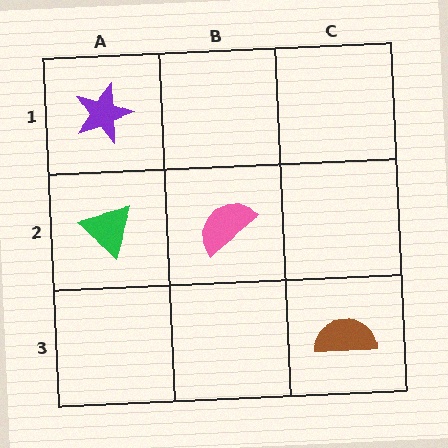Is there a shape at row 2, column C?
No, that cell is empty.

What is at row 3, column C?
A brown semicircle.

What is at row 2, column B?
A pink semicircle.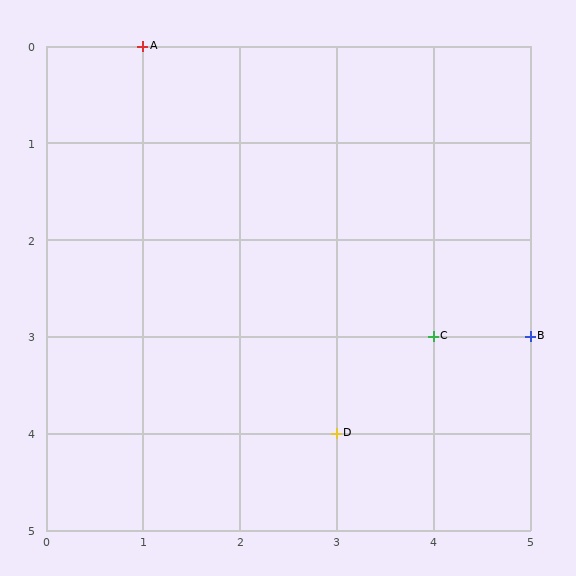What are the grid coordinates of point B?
Point B is at grid coordinates (5, 3).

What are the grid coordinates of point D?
Point D is at grid coordinates (3, 4).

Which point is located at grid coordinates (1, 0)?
Point A is at (1, 0).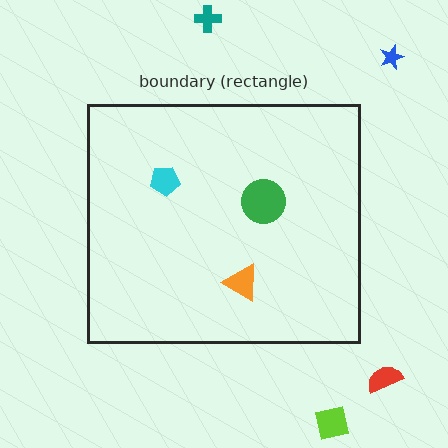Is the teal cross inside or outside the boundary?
Outside.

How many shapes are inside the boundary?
3 inside, 4 outside.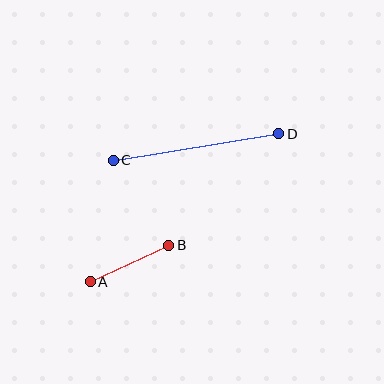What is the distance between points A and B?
The distance is approximately 86 pixels.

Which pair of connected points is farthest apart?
Points C and D are farthest apart.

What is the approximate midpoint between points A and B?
The midpoint is at approximately (129, 263) pixels.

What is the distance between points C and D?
The distance is approximately 167 pixels.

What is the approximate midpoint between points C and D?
The midpoint is at approximately (196, 147) pixels.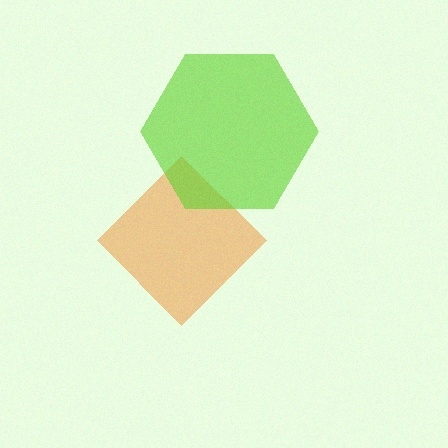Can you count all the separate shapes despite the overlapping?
Yes, there are 2 separate shapes.